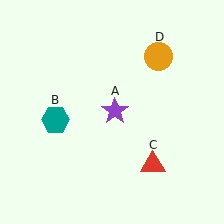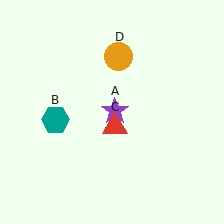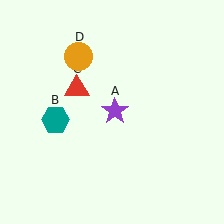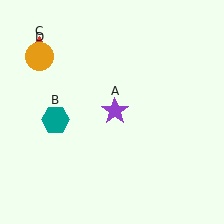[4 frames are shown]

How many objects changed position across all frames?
2 objects changed position: red triangle (object C), orange circle (object D).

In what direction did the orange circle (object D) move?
The orange circle (object D) moved left.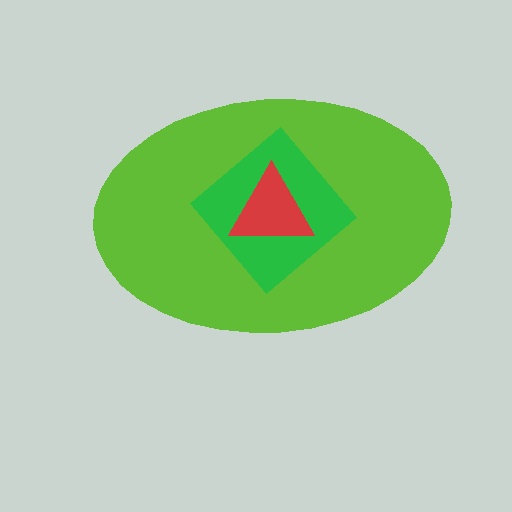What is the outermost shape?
The lime ellipse.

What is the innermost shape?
The red triangle.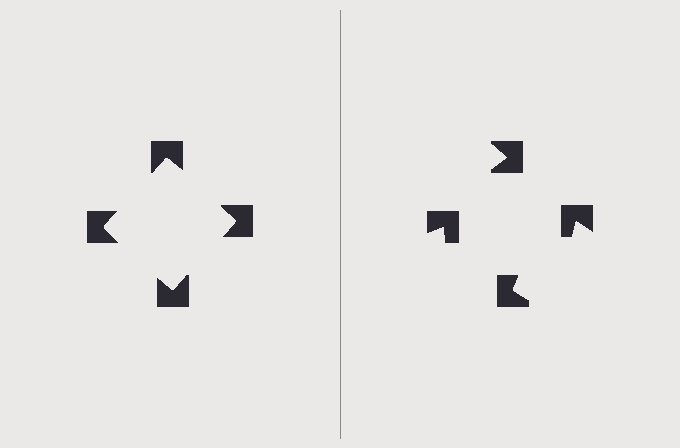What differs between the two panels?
The notched squares are positioned identically on both sides; only the wedge orientations differ. On the left they align to a square; on the right they are misaligned.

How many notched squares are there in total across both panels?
8 — 4 on each side.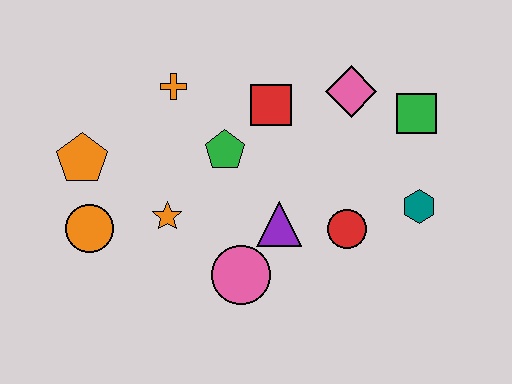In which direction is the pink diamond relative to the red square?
The pink diamond is to the right of the red square.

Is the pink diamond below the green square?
No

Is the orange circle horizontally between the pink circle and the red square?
No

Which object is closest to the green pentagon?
The red square is closest to the green pentagon.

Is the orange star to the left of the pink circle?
Yes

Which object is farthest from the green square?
The orange circle is farthest from the green square.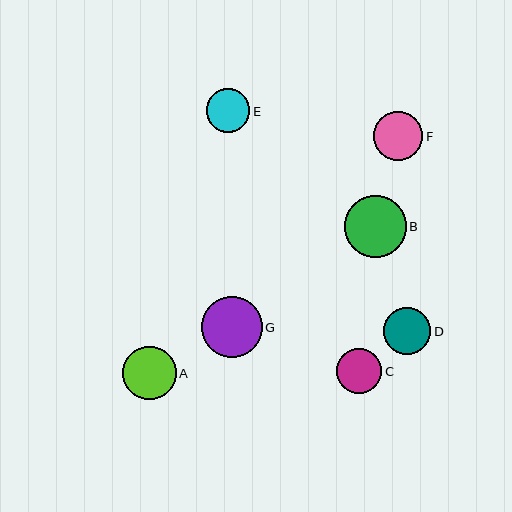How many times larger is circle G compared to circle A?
Circle G is approximately 1.2 times the size of circle A.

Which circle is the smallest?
Circle E is the smallest with a size of approximately 44 pixels.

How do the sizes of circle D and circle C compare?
Circle D and circle C are approximately the same size.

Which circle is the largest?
Circle B is the largest with a size of approximately 62 pixels.